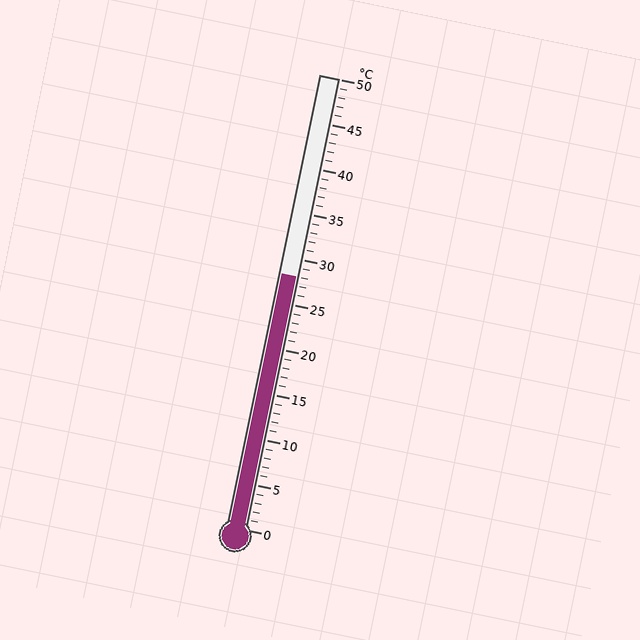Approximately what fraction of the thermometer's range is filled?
The thermometer is filled to approximately 55% of its range.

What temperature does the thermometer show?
The thermometer shows approximately 28°C.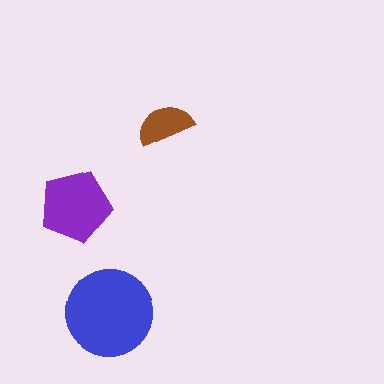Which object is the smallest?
The brown semicircle.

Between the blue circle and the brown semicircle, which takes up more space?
The blue circle.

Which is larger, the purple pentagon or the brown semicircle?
The purple pentagon.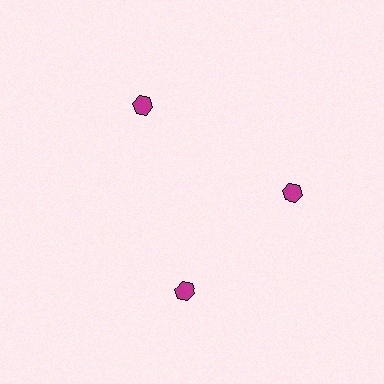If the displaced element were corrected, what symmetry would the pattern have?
It would have 3-fold rotational symmetry — the pattern would map onto itself every 120 degrees.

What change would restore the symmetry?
The symmetry would be restored by rotating it back into even spacing with its neighbors so that all 3 hexagons sit at equal angles and equal distance from the center.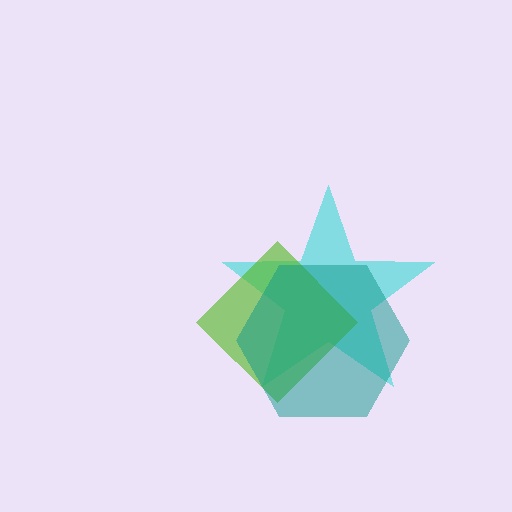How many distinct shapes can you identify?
There are 3 distinct shapes: a cyan star, a lime diamond, a teal hexagon.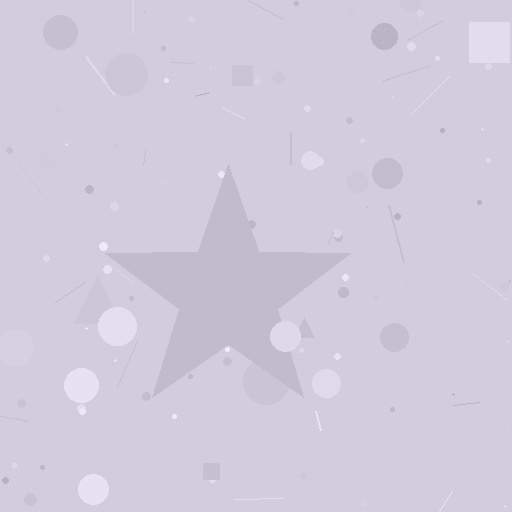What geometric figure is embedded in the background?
A star is embedded in the background.